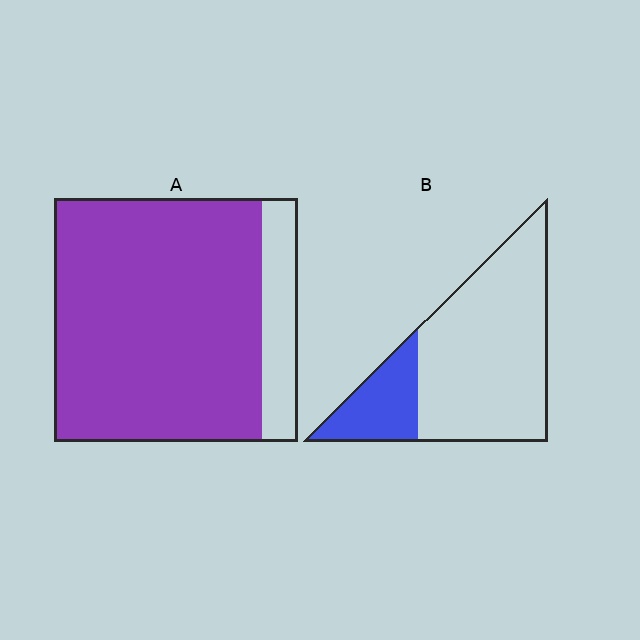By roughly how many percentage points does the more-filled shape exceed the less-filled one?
By roughly 65 percentage points (A over B).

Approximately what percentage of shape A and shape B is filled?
A is approximately 85% and B is approximately 20%.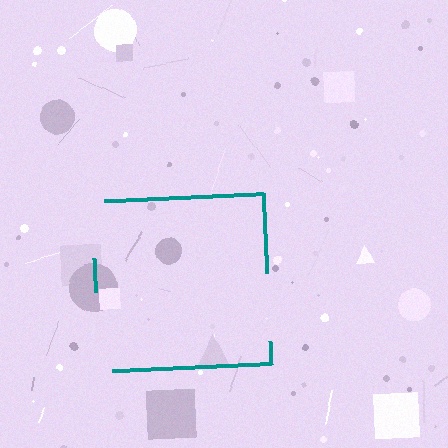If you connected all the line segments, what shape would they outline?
They would outline a square.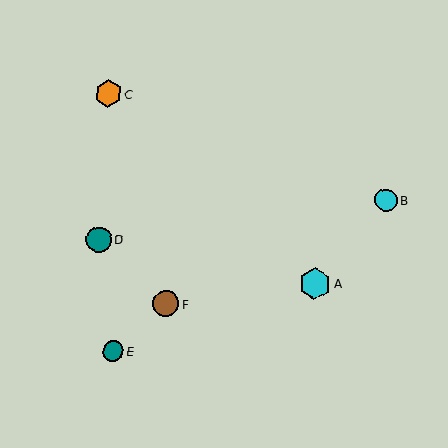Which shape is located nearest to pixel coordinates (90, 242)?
The teal circle (labeled D) at (99, 240) is nearest to that location.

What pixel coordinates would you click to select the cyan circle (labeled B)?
Click at (386, 200) to select the cyan circle B.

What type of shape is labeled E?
Shape E is a teal circle.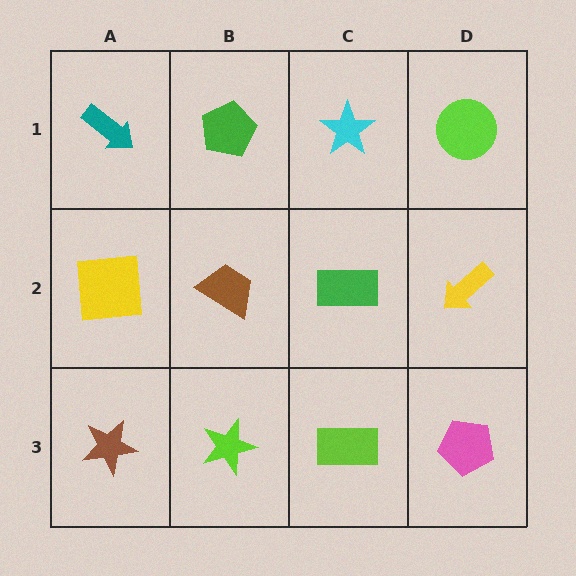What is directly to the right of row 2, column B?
A green rectangle.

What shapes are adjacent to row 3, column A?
A yellow square (row 2, column A), a lime star (row 3, column B).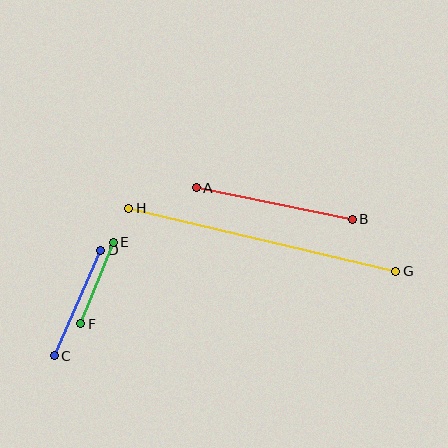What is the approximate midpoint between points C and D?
The midpoint is at approximately (78, 303) pixels.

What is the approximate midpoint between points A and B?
The midpoint is at approximately (274, 204) pixels.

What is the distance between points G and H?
The distance is approximately 274 pixels.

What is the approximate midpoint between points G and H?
The midpoint is at approximately (262, 240) pixels.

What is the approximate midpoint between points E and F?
The midpoint is at approximately (97, 283) pixels.